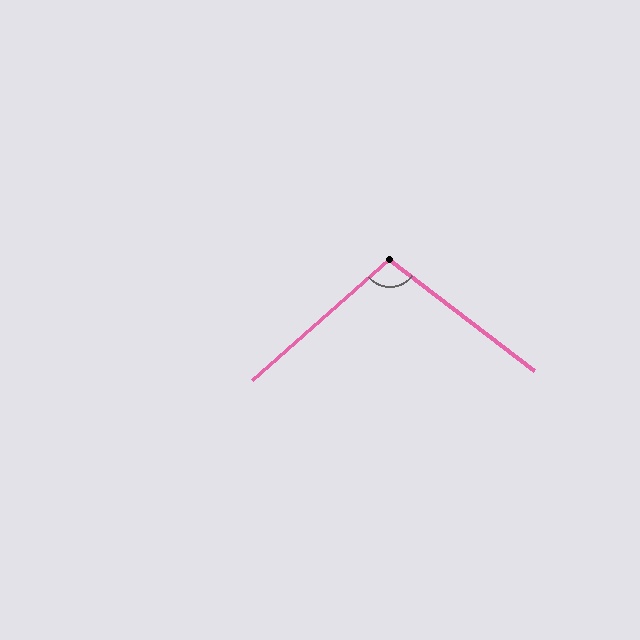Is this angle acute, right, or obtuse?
It is obtuse.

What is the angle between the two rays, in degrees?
Approximately 101 degrees.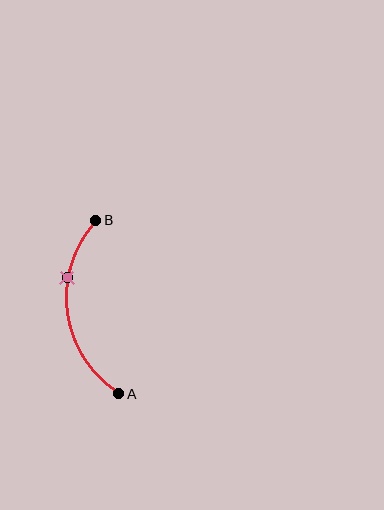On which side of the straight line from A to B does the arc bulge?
The arc bulges to the left of the straight line connecting A and B.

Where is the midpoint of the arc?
The arc midpoint is the point on the curve farthest from the straight line joining A and B. It sits to the left of that line.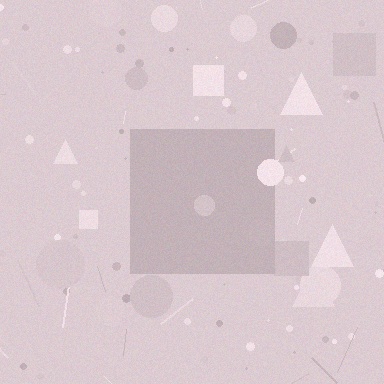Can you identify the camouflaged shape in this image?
The camouflaged shape is a square.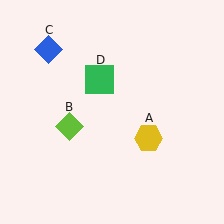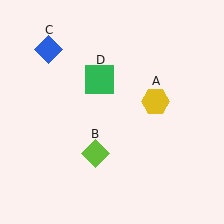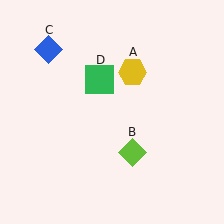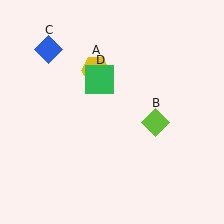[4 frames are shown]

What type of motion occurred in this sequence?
The yellow hexagon (object A), lime diamond (object B) rotated counterclockwise around the center of the scene.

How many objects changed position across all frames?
2 objects changed position: yellow hexagon (object A), lime diamond (object B).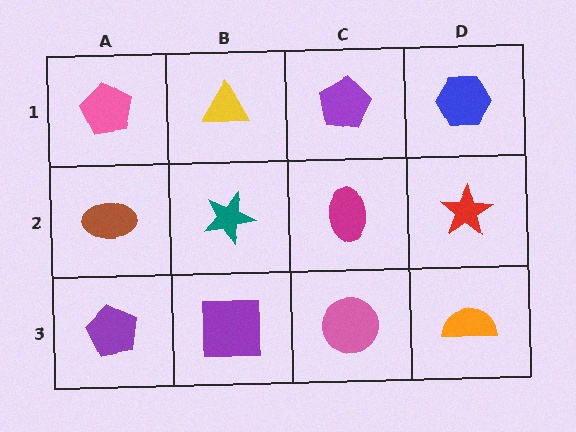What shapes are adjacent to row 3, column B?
A teal star (row 2, column B), a purple pentagon (row 3, column A), a pink circle (row 3, column C).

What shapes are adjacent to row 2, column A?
A pink pentagon (row 1, column A), a purple pentagon (row 3, column A), a teal star (row 2, column B).